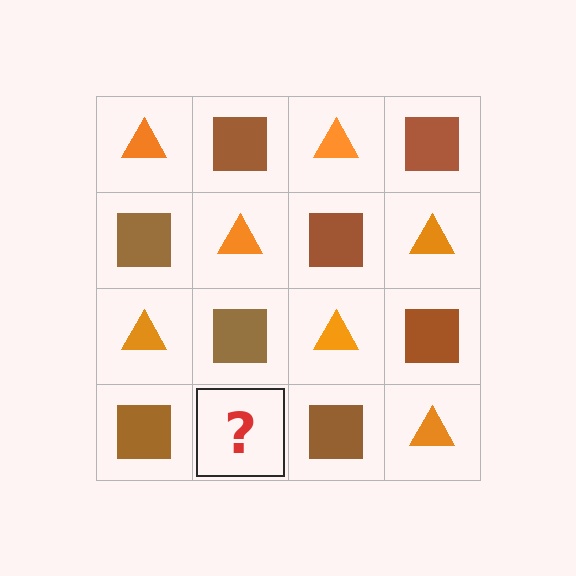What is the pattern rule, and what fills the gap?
The rule is that it alternates orange triangle and brown square in a checkerboard pattern. The gap should be filled with an orange triangle.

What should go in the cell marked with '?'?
The missing cell should contain an orange triangle.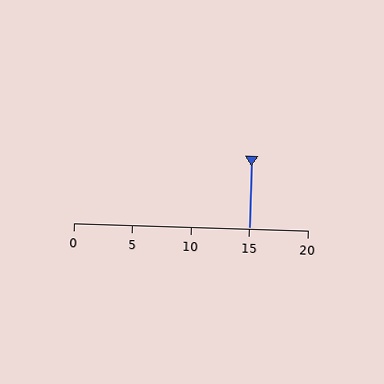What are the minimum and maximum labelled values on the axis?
The axis runs from 0 to 20.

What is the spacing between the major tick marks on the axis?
The major ticks are spaced 5 apart.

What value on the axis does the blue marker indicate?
The marker indicates approximately 15.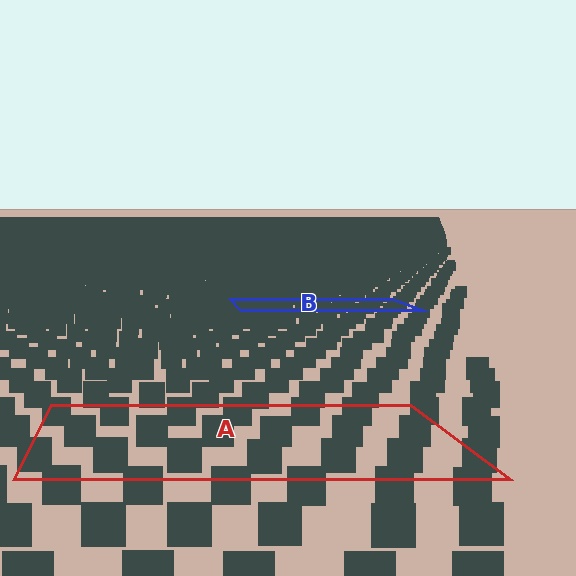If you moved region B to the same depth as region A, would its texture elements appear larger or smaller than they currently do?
They would appear larger. At a closer depth, the same texture elements are projected at a bigger on-screen size.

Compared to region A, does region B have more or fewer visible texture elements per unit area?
Region B has more texture elements per unit area — they are packed more densely because it is farther away.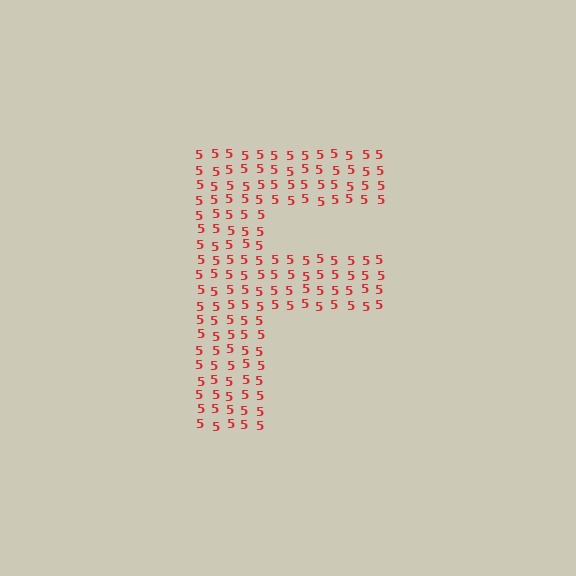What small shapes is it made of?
It is made of small digit 5's.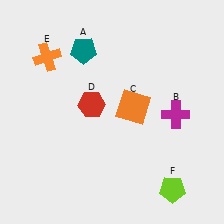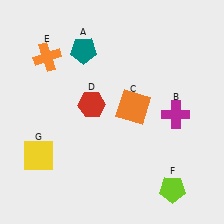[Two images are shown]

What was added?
A yellow square (G) was added in Image 2.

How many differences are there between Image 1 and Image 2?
There is 1 difference between the two images.